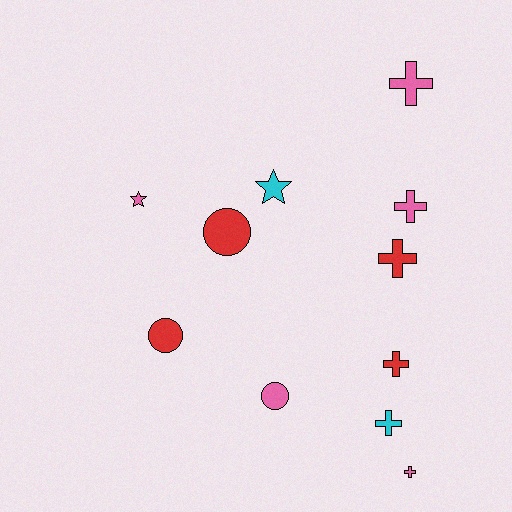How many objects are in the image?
There are 11 objects.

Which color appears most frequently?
Pink, with 5 objects.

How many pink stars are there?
There is 1 pink star.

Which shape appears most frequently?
Cross, with 6 objects.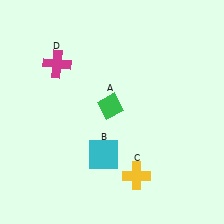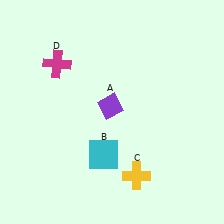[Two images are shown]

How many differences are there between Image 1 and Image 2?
There is 1 difference between the two images.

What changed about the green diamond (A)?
In Image 1, A is green. In Image 2, it changed to purple.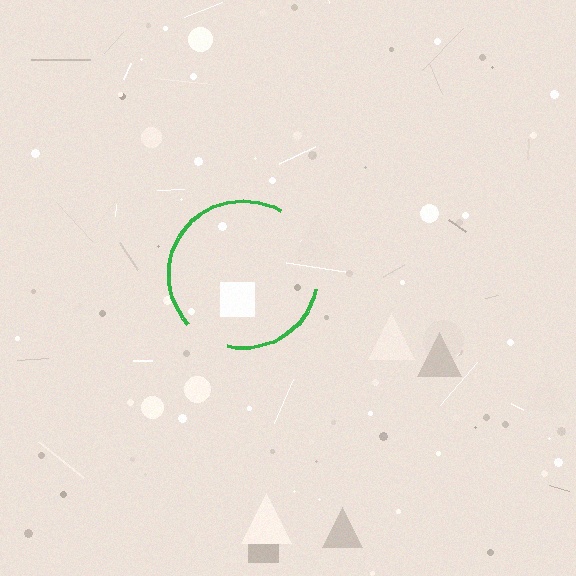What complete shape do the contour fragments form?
The contour fragments form a circle.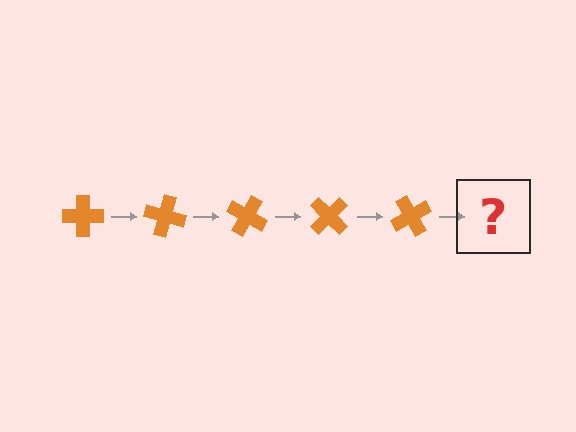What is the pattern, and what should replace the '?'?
The pattern is that the cross rotates 15 degrees each step. The '?' should be an orange cross rotated 75 degrees.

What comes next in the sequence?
The next element should be an orange cross rotated 75 degrees.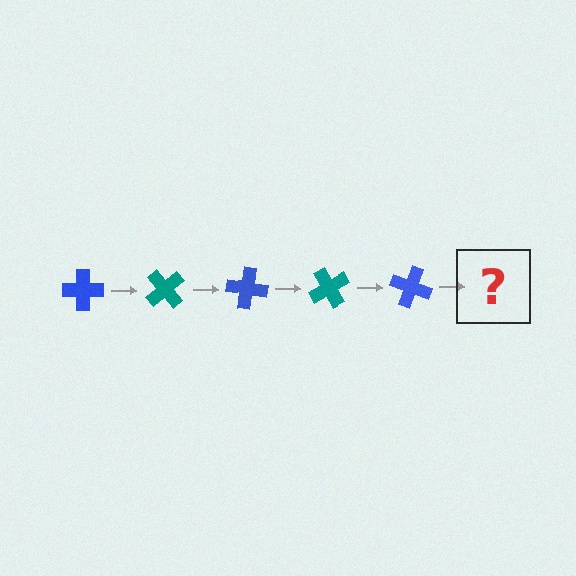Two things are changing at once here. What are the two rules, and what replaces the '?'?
The two rules are that it rotates 50 degrees each step and the color cycles through blue and teal. The '?' should be a teal cross, rotated 250 degrees from the start.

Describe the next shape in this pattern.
It should be a teal cross, rotated 250 degrees from the start.